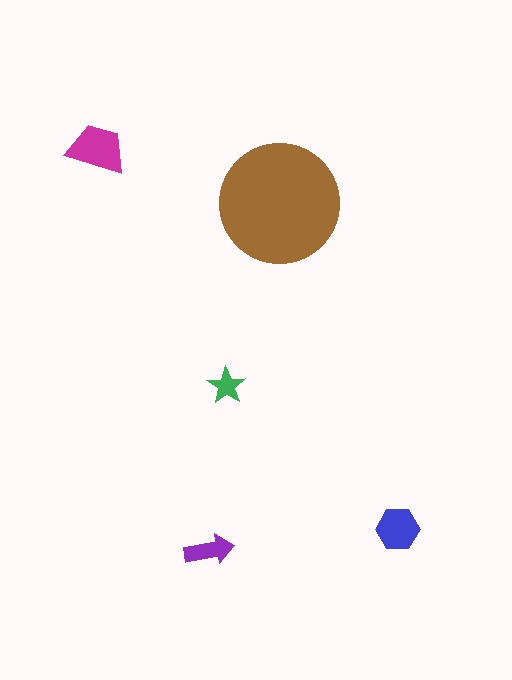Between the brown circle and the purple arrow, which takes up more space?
The brown circle.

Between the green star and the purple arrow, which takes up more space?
The purple arrow.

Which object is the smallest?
The green star.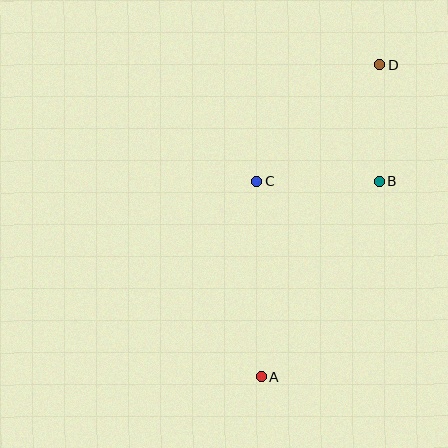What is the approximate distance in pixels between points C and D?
The distance between C and D is approximately 170 pixels.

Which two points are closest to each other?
Points B and D are closest to each other.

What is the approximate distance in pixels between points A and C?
The distance between A and C is approximately 195 pixels.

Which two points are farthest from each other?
Points A and D are farthest from each other.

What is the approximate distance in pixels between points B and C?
The distance between B and C is approximately 123 pixels.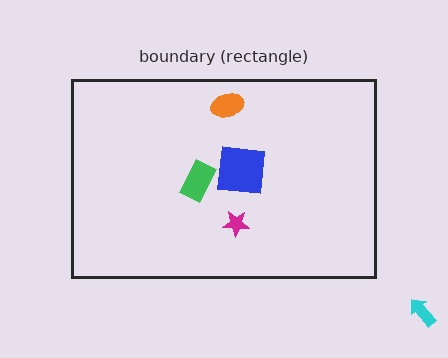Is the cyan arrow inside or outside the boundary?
Outside.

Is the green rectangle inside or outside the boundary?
Inside.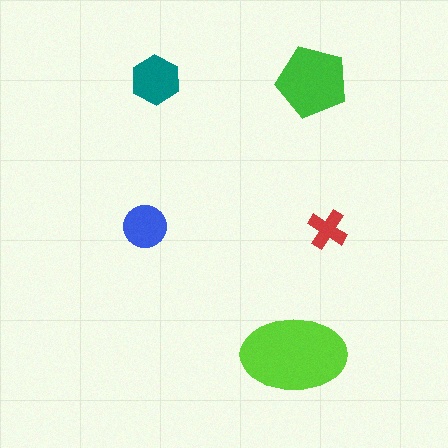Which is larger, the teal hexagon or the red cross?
The teal hexagon.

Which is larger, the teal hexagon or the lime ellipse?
The lime ellipse.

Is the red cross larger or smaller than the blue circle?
Smaller.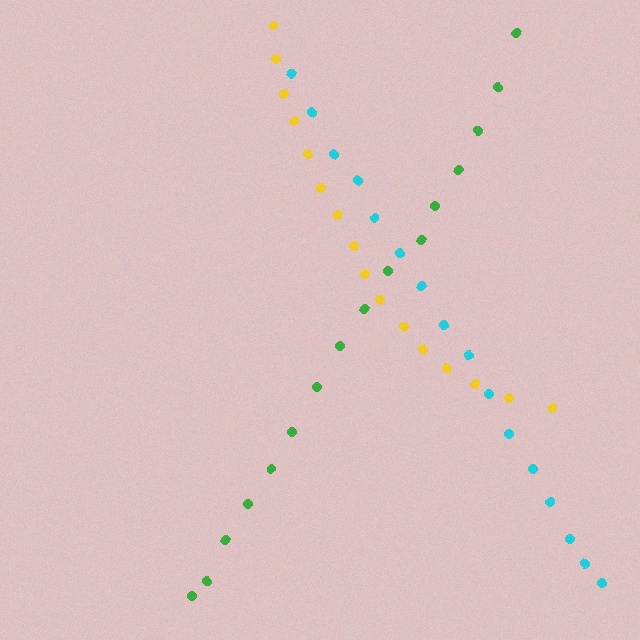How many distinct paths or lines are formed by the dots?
There are 3 distinct paths.